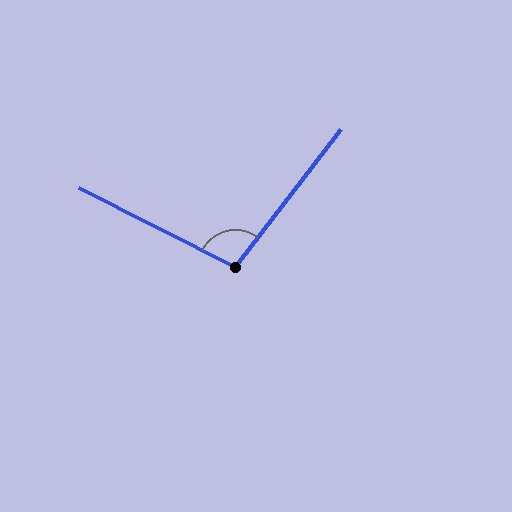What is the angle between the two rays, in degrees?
Approximately 101 degrees.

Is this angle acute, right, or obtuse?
It is obtuse.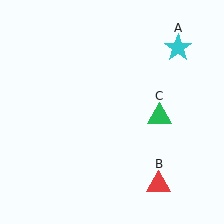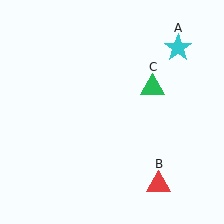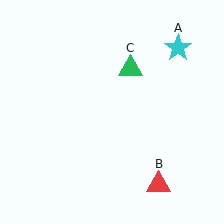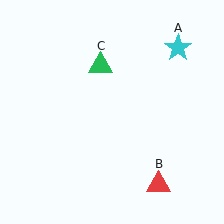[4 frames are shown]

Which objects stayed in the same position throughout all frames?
Cyan star (object A) and red triangle (object B) remained stationary.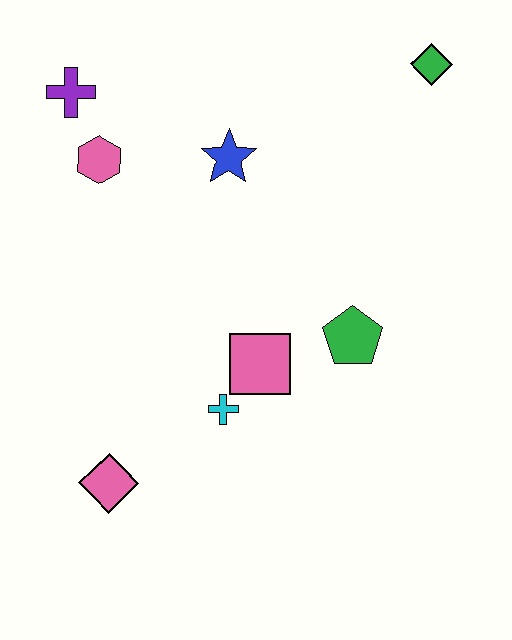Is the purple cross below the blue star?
No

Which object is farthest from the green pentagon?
The purple cross is farthest from the green pentagon.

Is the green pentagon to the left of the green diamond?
Yes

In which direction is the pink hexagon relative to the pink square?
The pink hexagon is above the pink square.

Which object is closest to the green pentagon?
The pink square is closest to the green pentagon.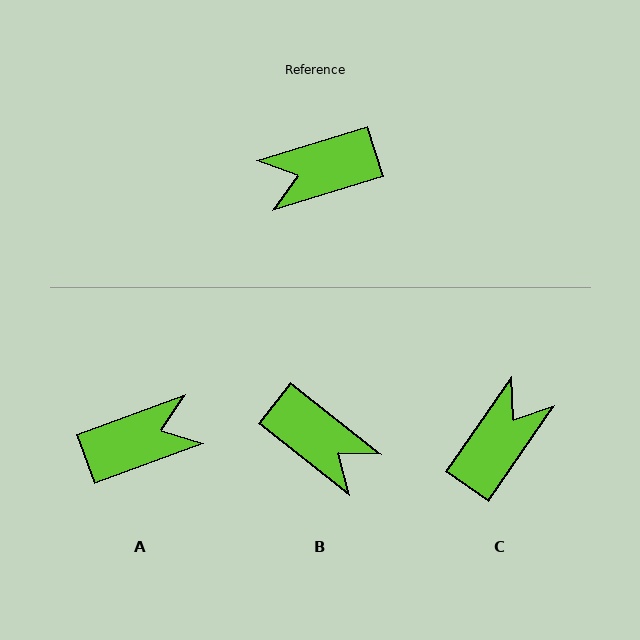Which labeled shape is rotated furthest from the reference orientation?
A, about 177 degrees away.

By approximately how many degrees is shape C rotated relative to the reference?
Approximately 142 degrees clockwise.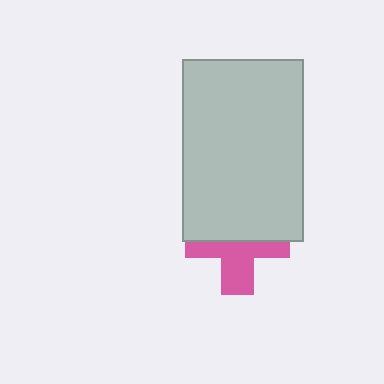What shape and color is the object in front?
The object in front is a light gray rectangle.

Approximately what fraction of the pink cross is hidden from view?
Roughly 49% of the pink cross is hidden behind the light gray rectangle.